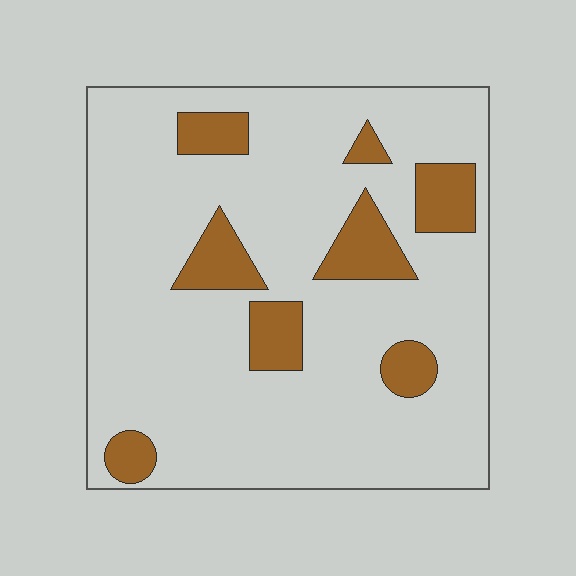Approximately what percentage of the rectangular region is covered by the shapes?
Approximately 15%.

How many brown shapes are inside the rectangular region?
8.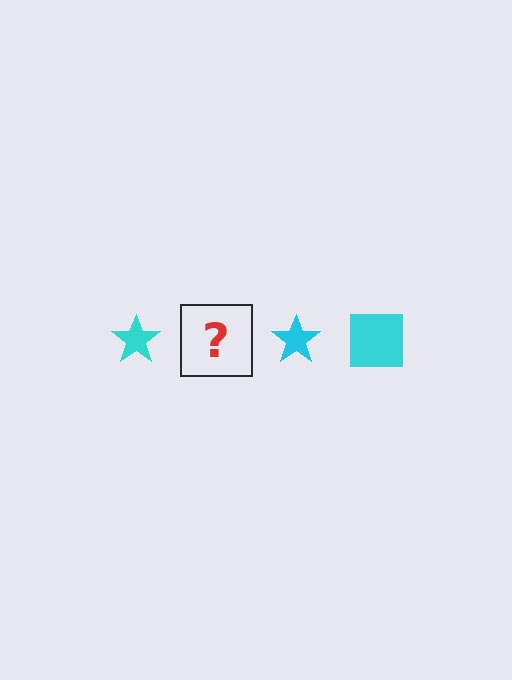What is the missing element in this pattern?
The missing element is a cyan square.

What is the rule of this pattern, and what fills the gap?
The rule is that the pattern cycles through star, square shapes in cyan. The gap should be filled with a cyan square.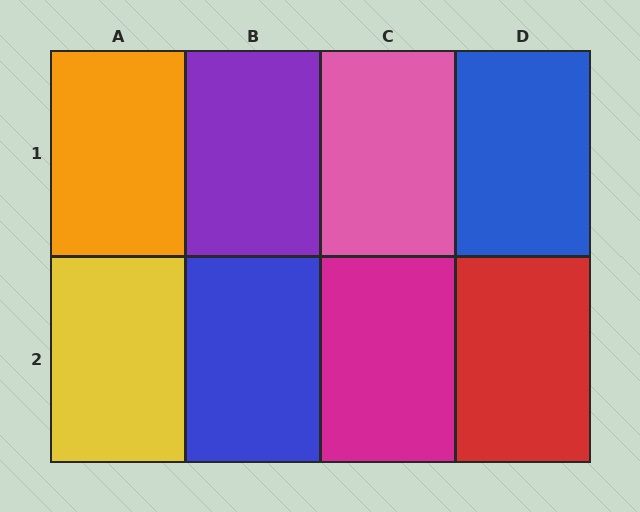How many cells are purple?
1 cell is purple.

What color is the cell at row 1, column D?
Blue.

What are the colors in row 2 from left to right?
Yellow, blue, magenta, red.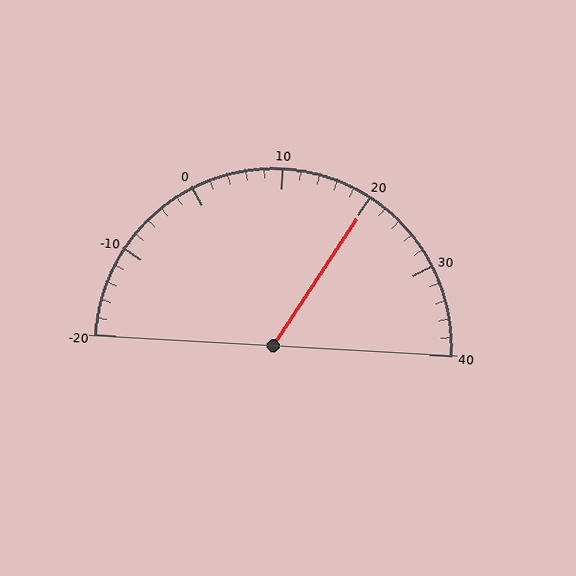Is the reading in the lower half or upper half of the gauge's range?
The reading is in the upper half of the range (-20 to 40).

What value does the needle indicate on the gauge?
The needle indicates approximately 20.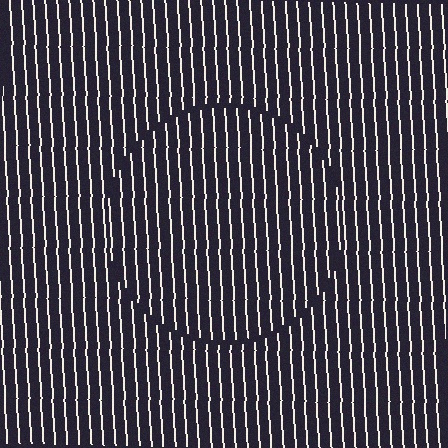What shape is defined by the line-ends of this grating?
An illusory circle. The interior of the shape contains the same grating, shifted by half a period — the contour is defined by the phase discontinuity where line-ends from the inner and outer gratings abut.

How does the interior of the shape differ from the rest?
The interior of the shape contains the same grating, shifted by half a period — the contour is defined by the phase discontinuity where line-ends from the inner and outer gratings abut.